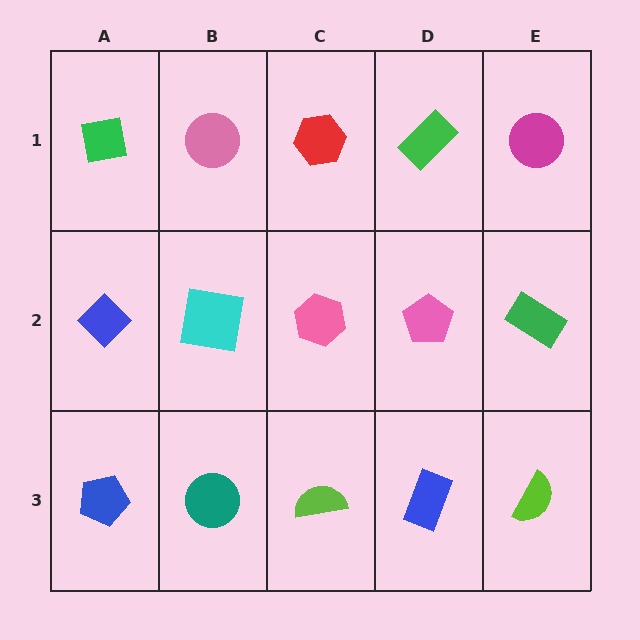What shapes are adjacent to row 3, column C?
A pink hexagon (row 2, column C), a teal circle (row 3, column B), a blue rectangle (row 3, column D).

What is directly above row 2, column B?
A pink circle.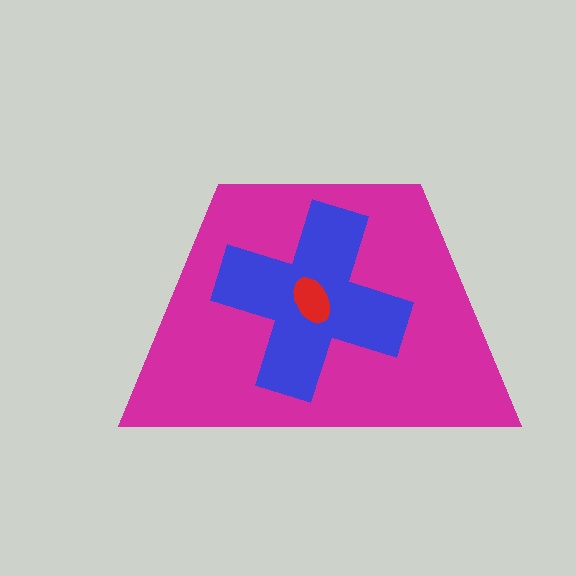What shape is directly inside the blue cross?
The red ellipse.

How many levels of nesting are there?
3.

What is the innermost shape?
The red ellipse.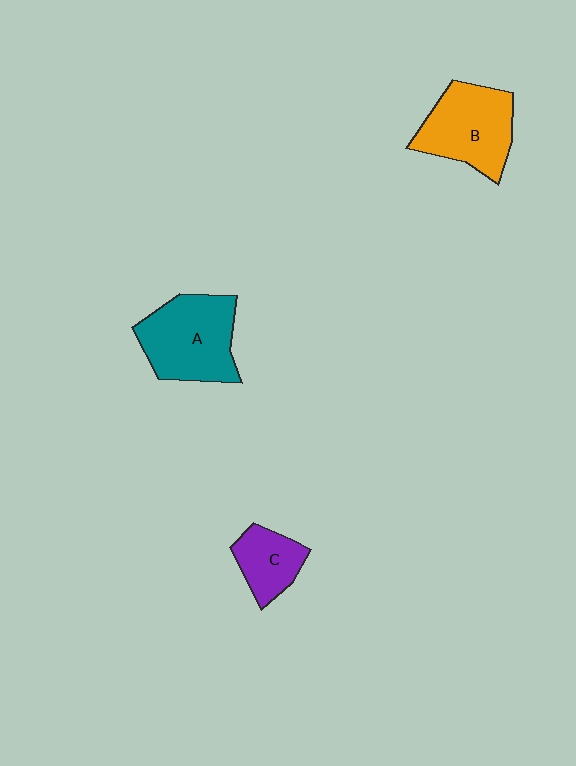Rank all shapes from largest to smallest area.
From largest to smallest: A (teal), B (orange), C (purple).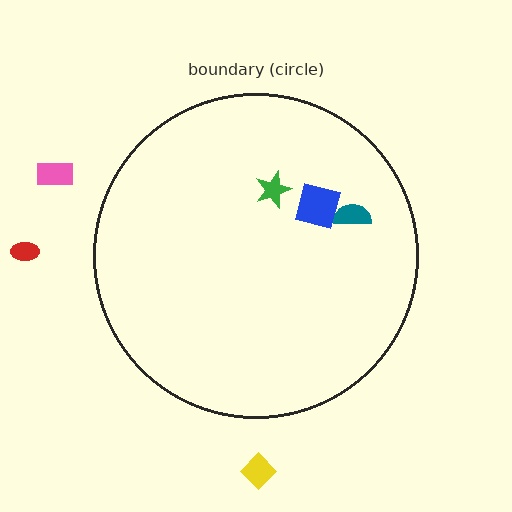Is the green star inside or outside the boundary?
Inside.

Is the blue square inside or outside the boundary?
Inside.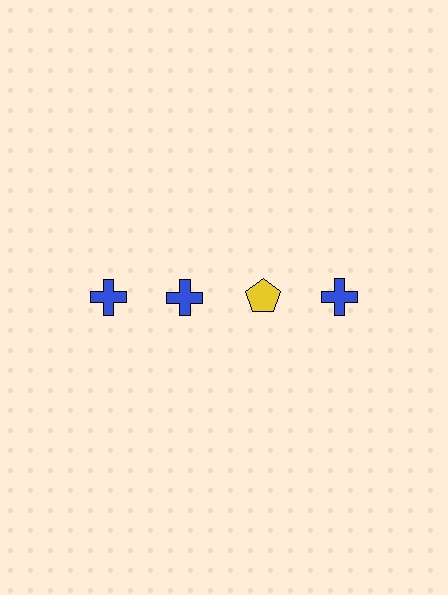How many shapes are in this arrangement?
There are 4 shapes arranged in a grid pattern.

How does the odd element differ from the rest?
It differs in both color (yellow instead of blue) and shape (pentagon instead of cross).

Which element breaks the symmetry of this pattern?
The yellow pentagon in the top row, center column breaks the symmetry. All other shapes are blue crosses.